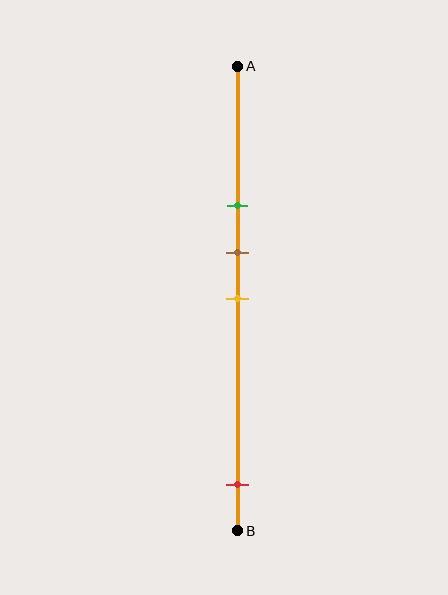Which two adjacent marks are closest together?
The brown and yellow marks are the closest adjacent pair.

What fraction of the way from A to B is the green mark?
The green mark is approximately 30% (0.3) of the way from A to B.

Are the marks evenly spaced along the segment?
No, the marks are not evenly spaced.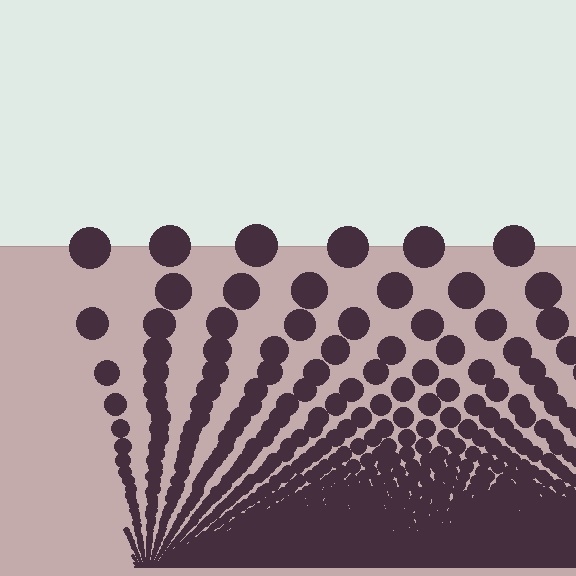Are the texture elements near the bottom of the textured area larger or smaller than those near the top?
Smaller. The gradient is inverted — elements near the bottom are smaller and denser.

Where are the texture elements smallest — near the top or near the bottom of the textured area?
Near the bottom.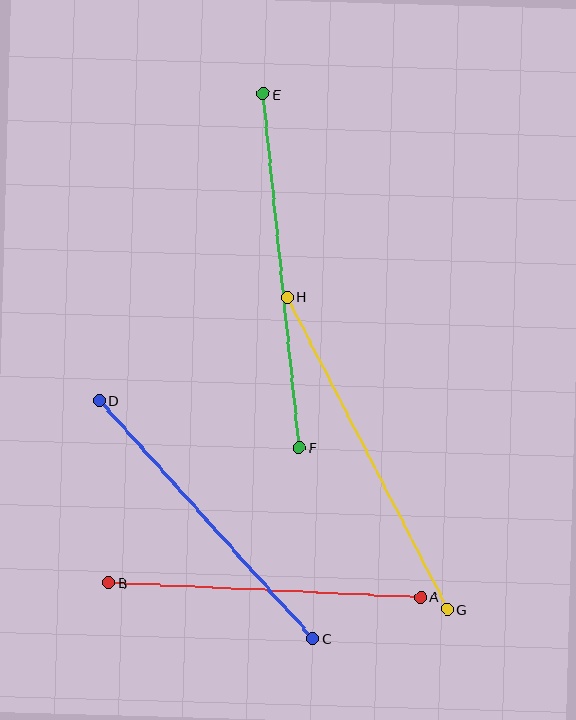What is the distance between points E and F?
The distance is approximately 356 pixels.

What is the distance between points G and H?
The distance is approximately 351 pixels.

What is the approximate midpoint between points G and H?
The midpoint is at approximately (367, 453) pixels.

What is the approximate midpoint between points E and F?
The midpoint is at approximately (281, 271) pixels.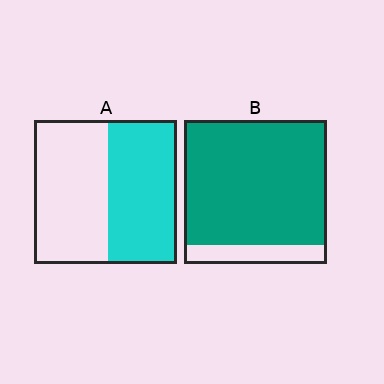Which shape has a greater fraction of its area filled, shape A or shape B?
Shape B.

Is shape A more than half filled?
Roughly half.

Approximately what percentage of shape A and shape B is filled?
A is approximately 50% and B is approximately 85%.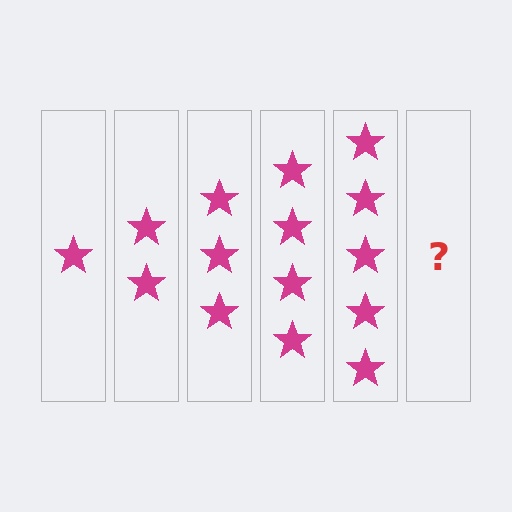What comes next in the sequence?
The next element should be 6 stars.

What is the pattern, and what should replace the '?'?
The pattern is that each step adds one more star. The '?' should be 6 stars.